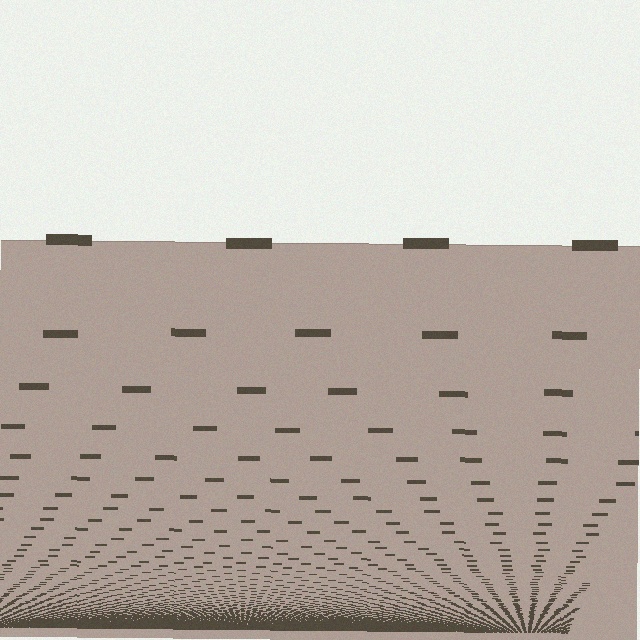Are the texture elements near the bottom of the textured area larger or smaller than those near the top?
Smaller. The gradient is inverted — elements near the bottom are smaller and denser.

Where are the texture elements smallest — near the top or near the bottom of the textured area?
Near the bottom.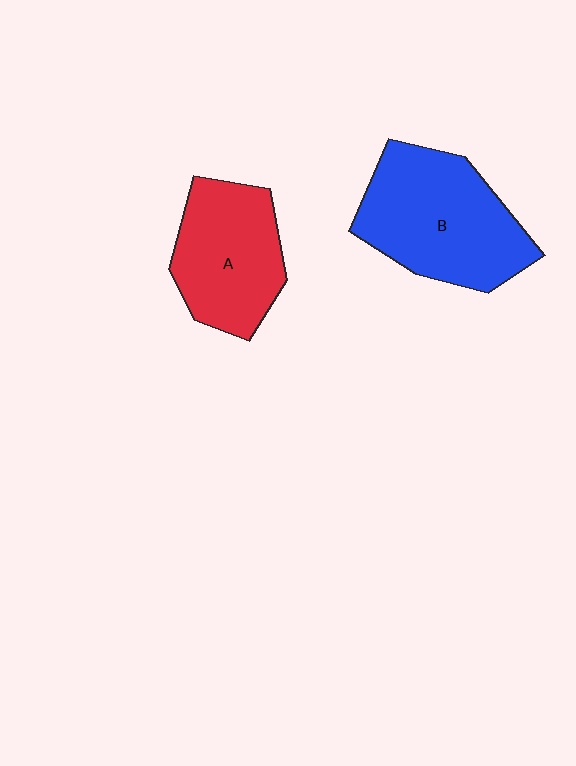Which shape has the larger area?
Shape B (blue).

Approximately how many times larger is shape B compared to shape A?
Approximately 1.3 times.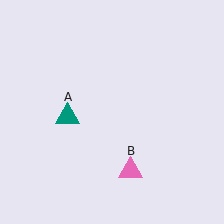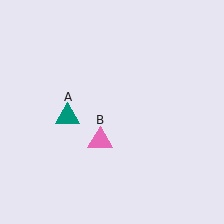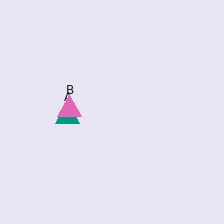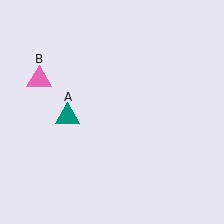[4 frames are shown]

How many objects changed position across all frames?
1 object changed position: pink triangle (object B).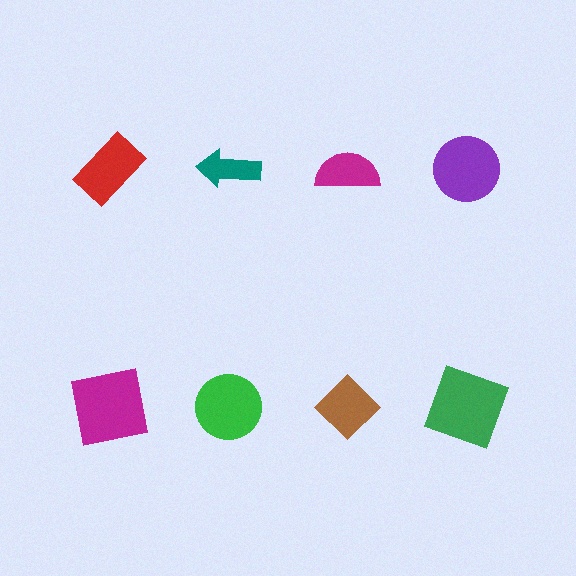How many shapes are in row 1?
4 shapes.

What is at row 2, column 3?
A brown diamond.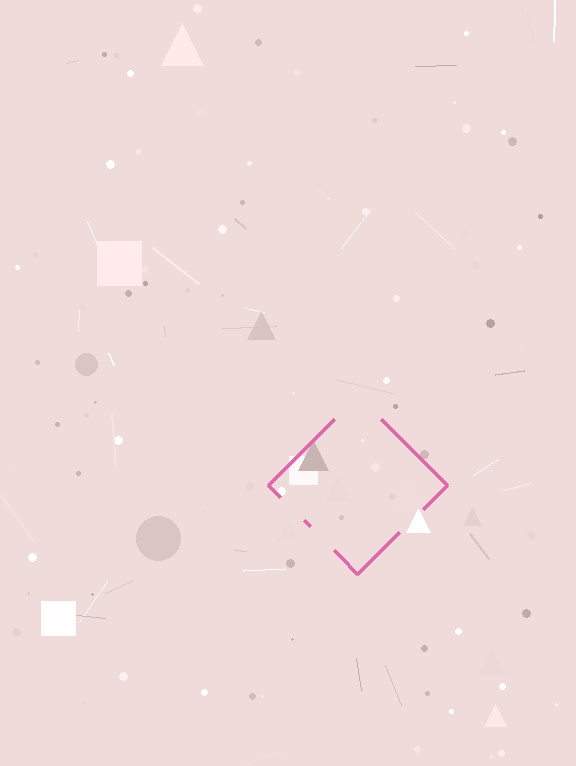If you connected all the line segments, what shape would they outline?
They would outline a diamond.